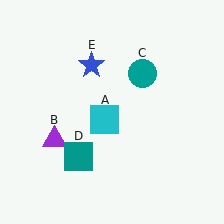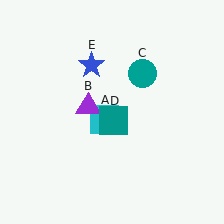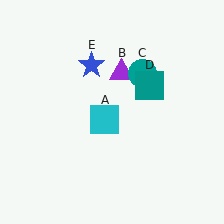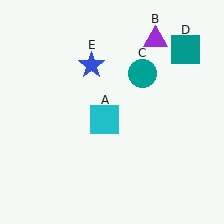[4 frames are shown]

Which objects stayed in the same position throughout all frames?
Cyan square (object A) and teal circle (object C) and blue star (object E) remained stationary.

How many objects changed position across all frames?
2 objects changed position: purple triangle (object B), teal square (object D).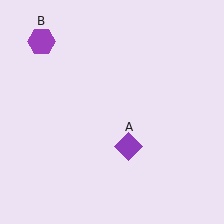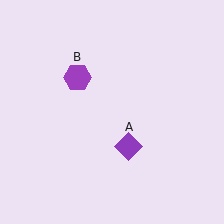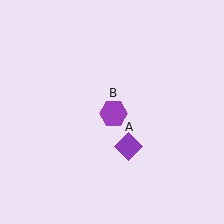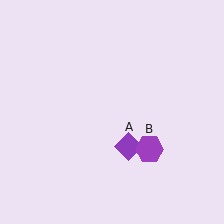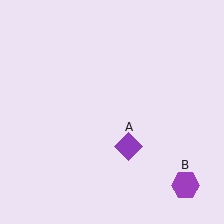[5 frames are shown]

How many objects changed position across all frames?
1 object changed position: purple hexagon (object B).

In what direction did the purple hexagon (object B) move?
The purple hexagon (object B) moved down and to the right.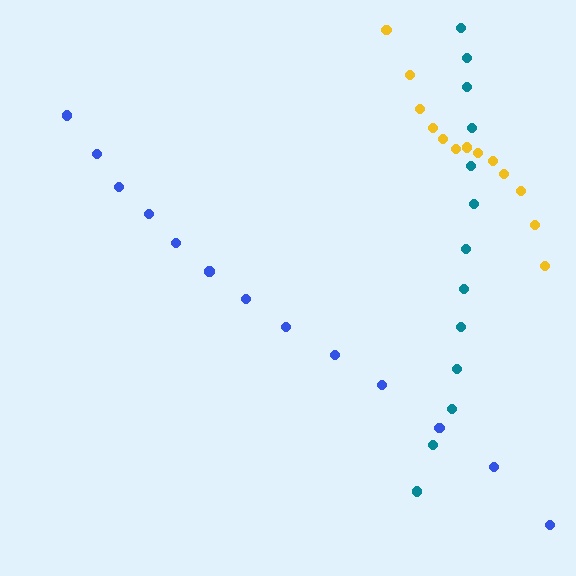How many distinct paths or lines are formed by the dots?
There are 3 distinct paths.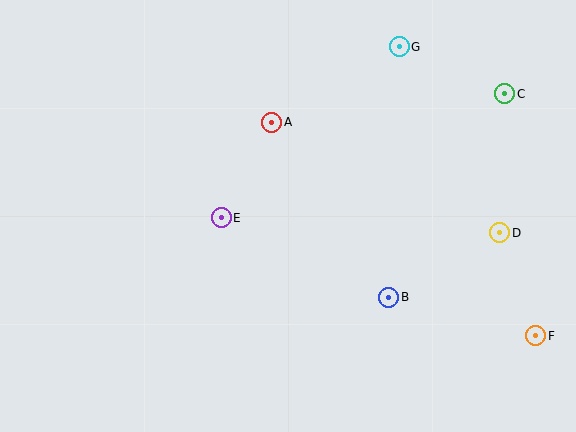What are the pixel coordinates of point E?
Point E is at (221, 218).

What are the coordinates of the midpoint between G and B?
The midpoint between G and B is at (394, 172).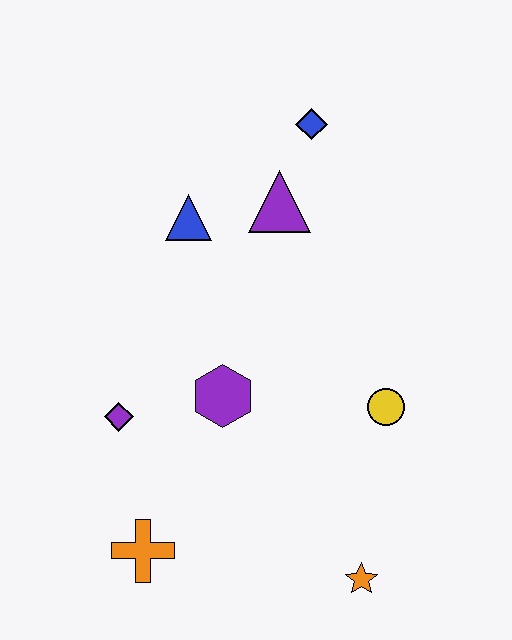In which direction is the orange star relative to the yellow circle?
The orange star is below the yellow circle.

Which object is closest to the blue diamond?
The purple triangle is closest to the blue diamond.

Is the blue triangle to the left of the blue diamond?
Yes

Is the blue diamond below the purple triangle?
No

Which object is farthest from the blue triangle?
The orange star is farthest from the blue triangle.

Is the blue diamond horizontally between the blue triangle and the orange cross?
No